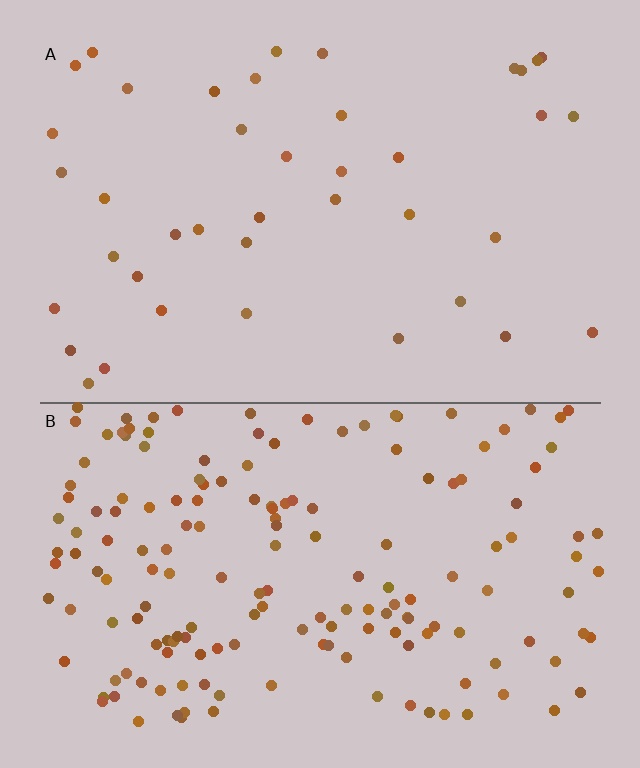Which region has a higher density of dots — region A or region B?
B (the bottom).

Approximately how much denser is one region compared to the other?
Approximately 4.2× — region B over region A.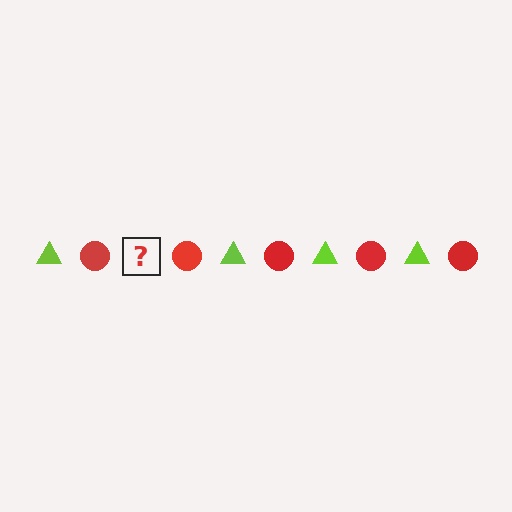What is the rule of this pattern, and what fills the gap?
The rule is that the pattern alternates between lime triangle and red circle. The gap should be filled with a lime triangle.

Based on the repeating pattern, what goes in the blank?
The blank should be a lime triangle.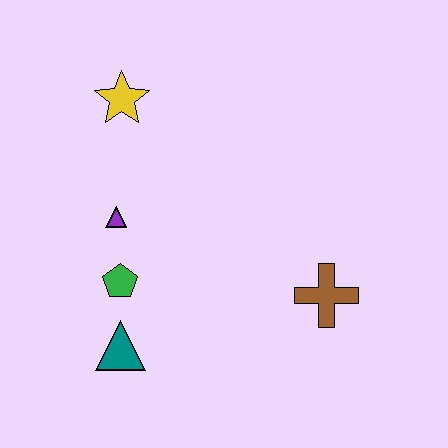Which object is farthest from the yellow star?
The brown cross is farthest from the yellow star.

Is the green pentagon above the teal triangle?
Yes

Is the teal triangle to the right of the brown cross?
No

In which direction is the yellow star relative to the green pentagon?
The yellow star is above the green pentagon.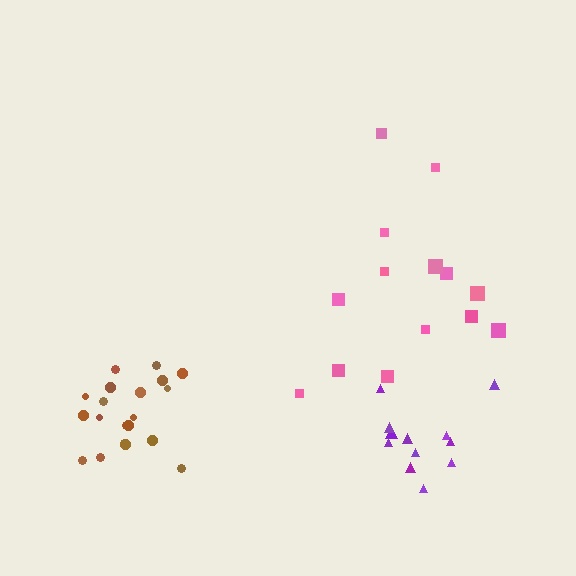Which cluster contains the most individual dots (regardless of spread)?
Brown (20).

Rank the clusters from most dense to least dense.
brown, purple, pink.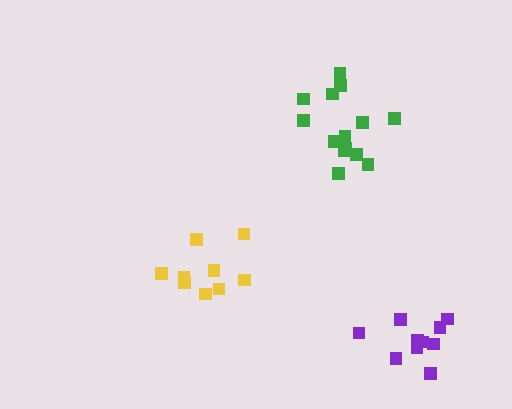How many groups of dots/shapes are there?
There are 3 groups.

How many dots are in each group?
Group 1: 9 dots, Group 2: 10 dots, Group 3: 14 dots (33 total).